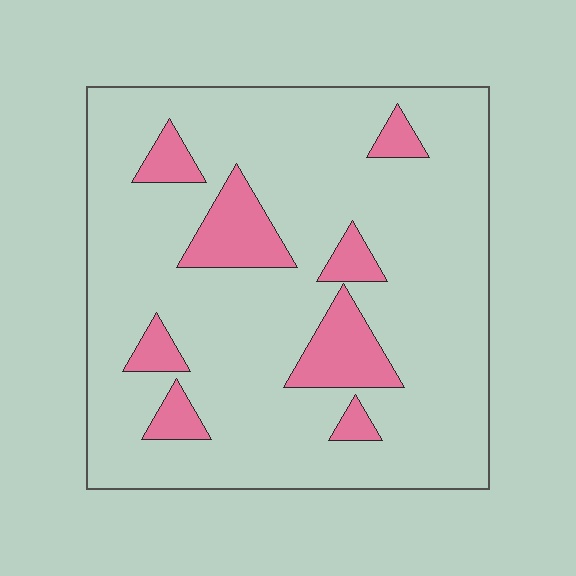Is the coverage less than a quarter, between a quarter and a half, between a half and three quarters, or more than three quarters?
Less than a quarter.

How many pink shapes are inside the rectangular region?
8.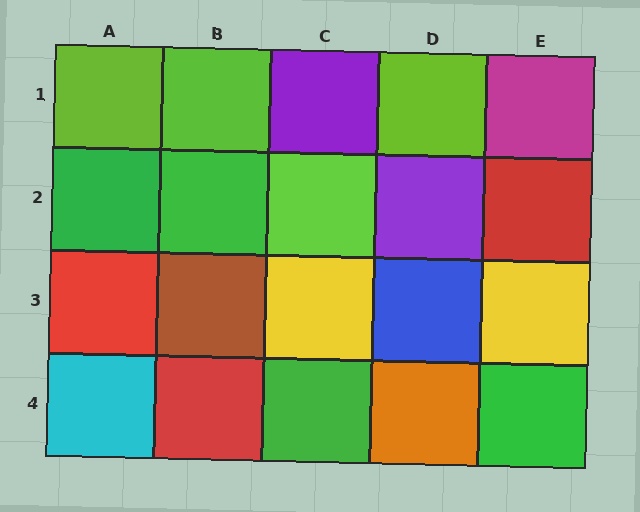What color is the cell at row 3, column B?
Brown.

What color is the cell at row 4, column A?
Cyan.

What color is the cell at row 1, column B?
Lime.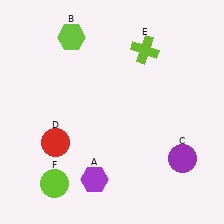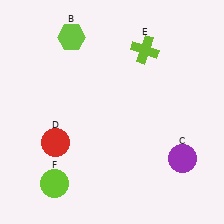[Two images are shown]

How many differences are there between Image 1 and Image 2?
There is 1 difference between the two images.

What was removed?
The purple hexagon (A) was removed in Image 2.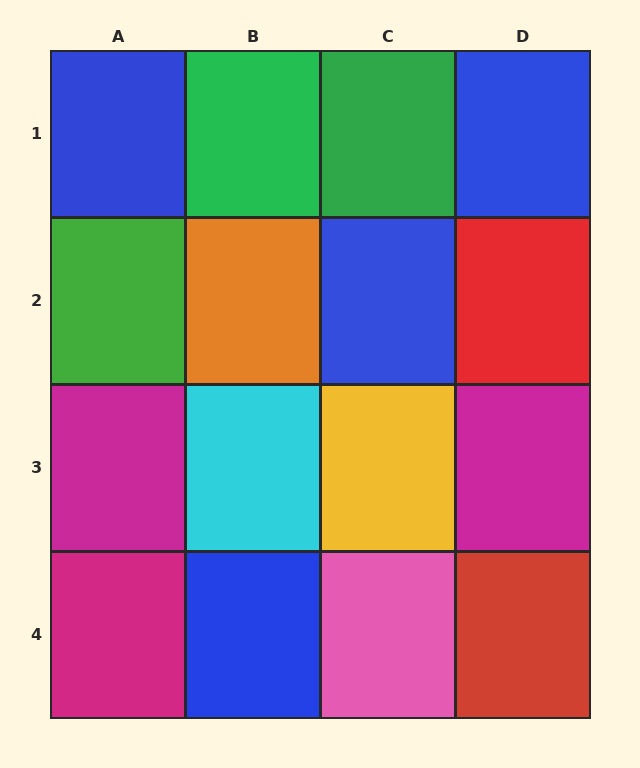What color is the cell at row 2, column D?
Red.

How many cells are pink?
1 cell is pink.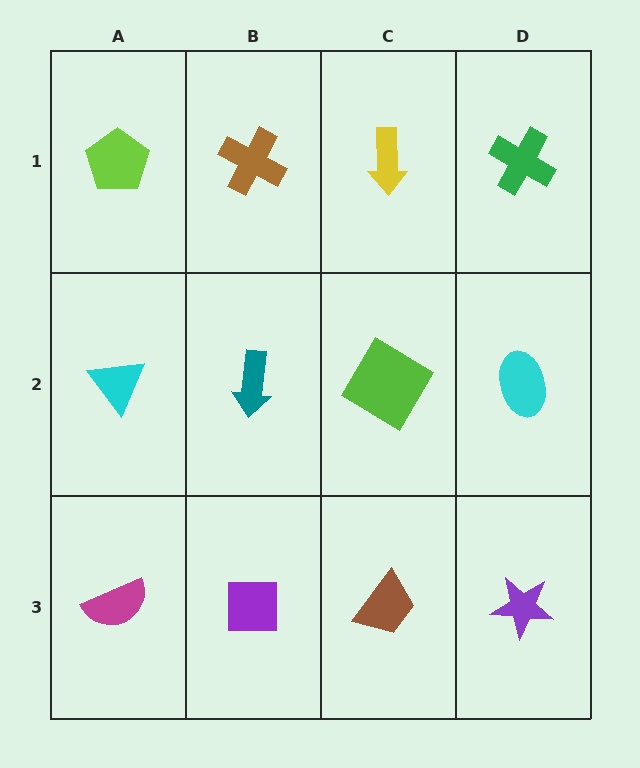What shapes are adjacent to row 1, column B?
A teal arrow (row 2, column B), a lime pentagon (row 1, column A), a yellow arrow (row 1, column C).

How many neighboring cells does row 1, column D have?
2.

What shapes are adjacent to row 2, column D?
A green cross (row 1, column D), a purple star (row 3, column D), a lime diamond (row 2, column C).